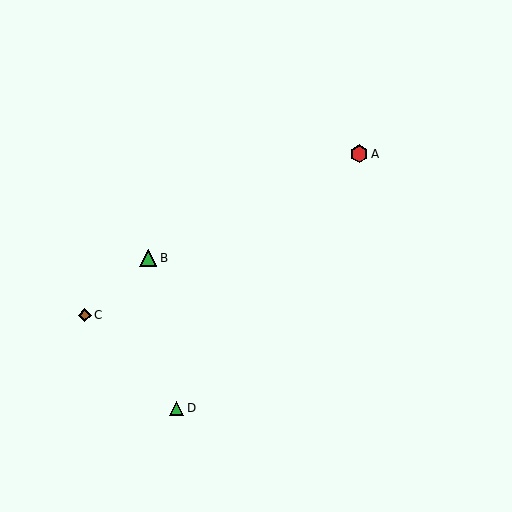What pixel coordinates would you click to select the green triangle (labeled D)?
Click at (176, 408) to select the green triangle D.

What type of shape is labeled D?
Shape D is a green triangle.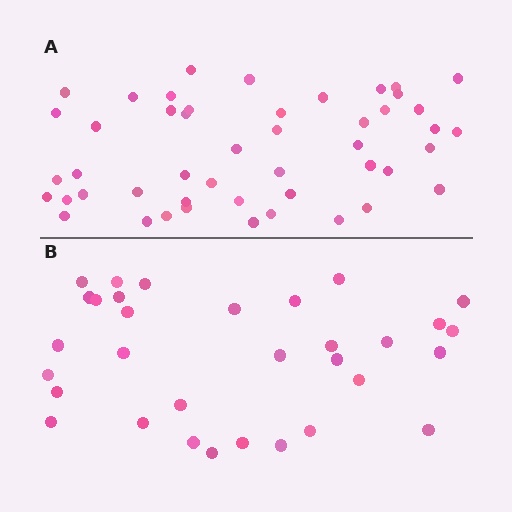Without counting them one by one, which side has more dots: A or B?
Region A (the top region) has more dots.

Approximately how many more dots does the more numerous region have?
Region A has approximately 15 more dots than region B.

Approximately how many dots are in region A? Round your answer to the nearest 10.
About 50 dots. (The exact count is 48, which rounds to 50.)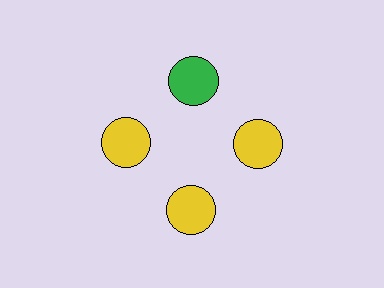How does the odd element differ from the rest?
It has a different color: green instead of yellow.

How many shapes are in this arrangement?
There are 4 shapes arranged in a ring pattern.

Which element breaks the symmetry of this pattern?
The green circle at roughly the 12 o'clock position breaks the symmetry. All other shapes are yellow circles.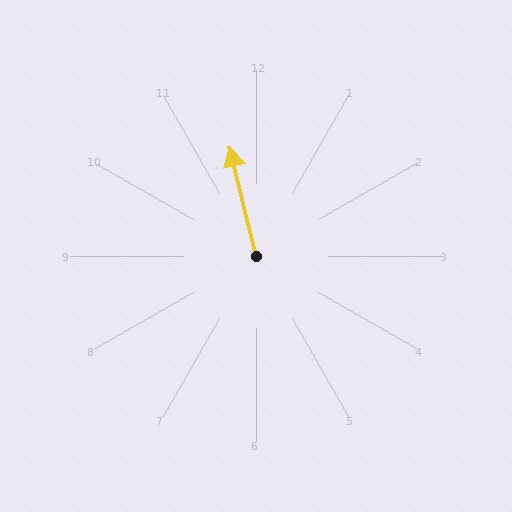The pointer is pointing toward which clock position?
Roughly 12 o'clock.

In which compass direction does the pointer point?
North.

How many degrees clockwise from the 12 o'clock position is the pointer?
Approximately 347 degrees.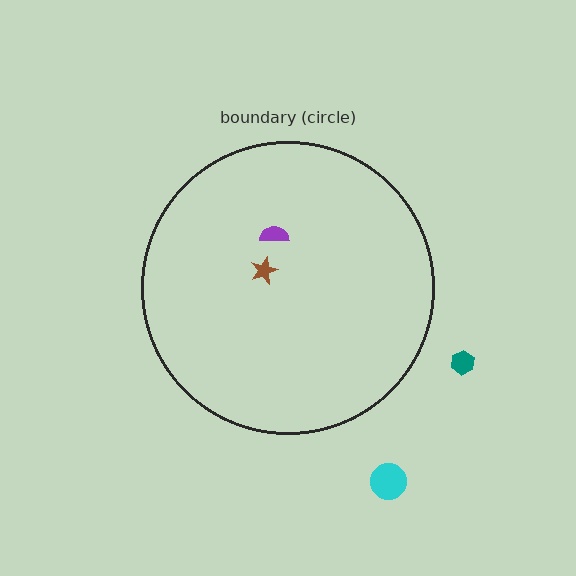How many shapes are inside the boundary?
2 inside, 2 outside.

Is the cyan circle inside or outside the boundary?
Outside.